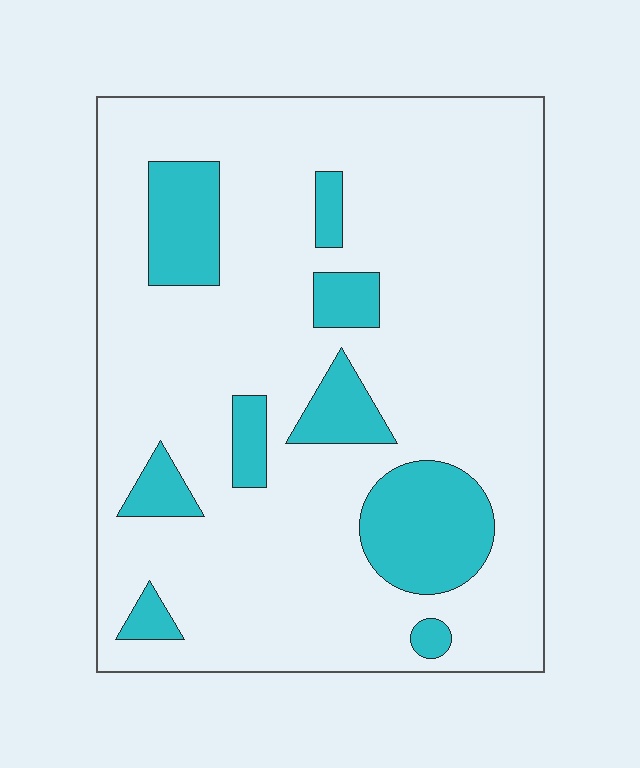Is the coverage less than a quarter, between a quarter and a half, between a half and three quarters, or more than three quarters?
Less than a quarter.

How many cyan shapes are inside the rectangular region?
9.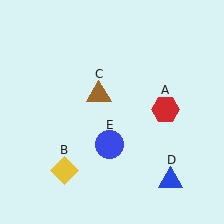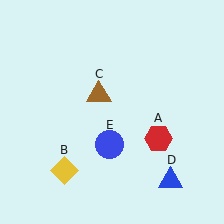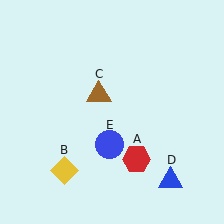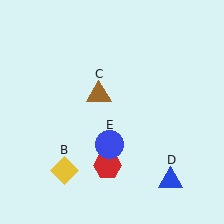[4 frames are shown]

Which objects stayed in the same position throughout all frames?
Yellow diamond (object B) and brown triangle (object C) and blue triangle (object D) and blue circle (object E) remained stationary.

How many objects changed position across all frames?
1 object changed position: red hexagon (object A).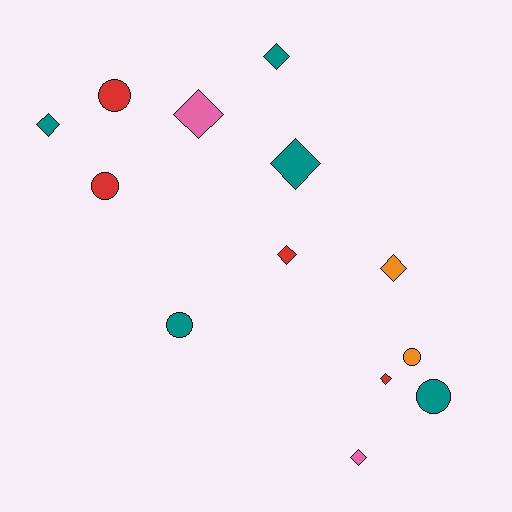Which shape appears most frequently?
Diamond, with 8 objects.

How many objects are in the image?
There are 13 objects.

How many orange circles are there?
There is 1 orange circle.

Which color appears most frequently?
Teal, with 5 objects.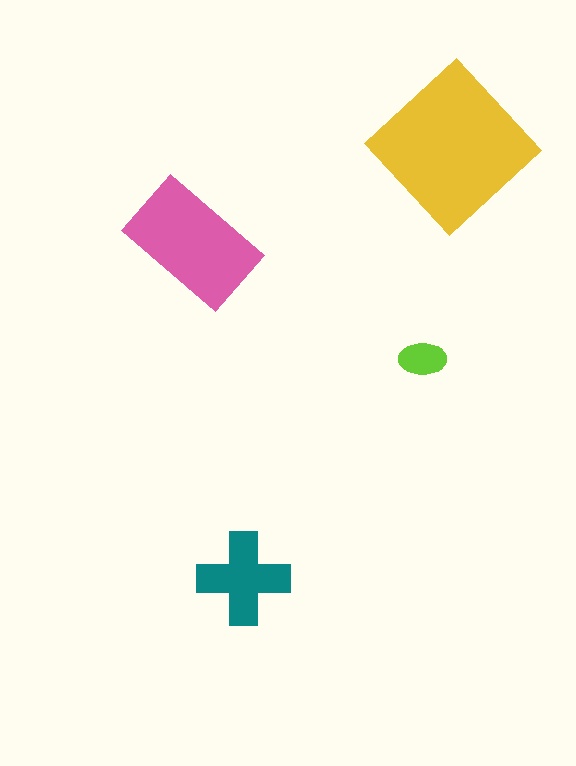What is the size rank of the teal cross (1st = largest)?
3rd.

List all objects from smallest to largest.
The lime ellipse, the teal cross, the pink rectangle, the yellow diamond.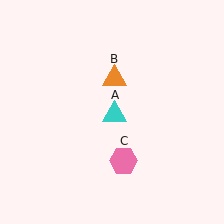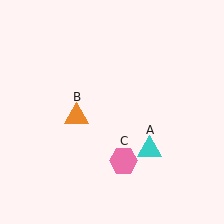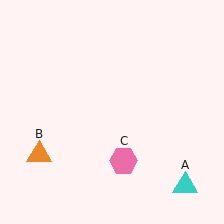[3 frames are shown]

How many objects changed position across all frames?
2 objects changed position: cyan triangle (object A), orange triangle (object B).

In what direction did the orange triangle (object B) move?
The orange triangle (object B) moved down and to the left.